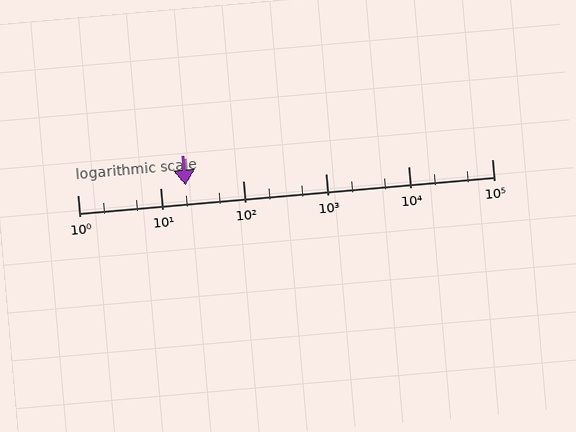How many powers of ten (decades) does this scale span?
The scale spans 5 decades, from 1 to 100000.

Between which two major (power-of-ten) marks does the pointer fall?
The pointer is between 10 and 100.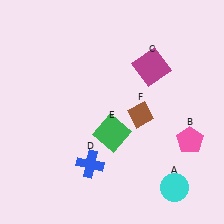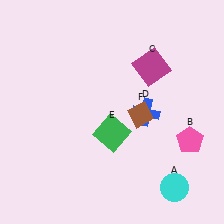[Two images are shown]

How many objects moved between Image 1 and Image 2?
1 object moved between the two images.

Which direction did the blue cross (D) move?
The blue cross (D) moved right.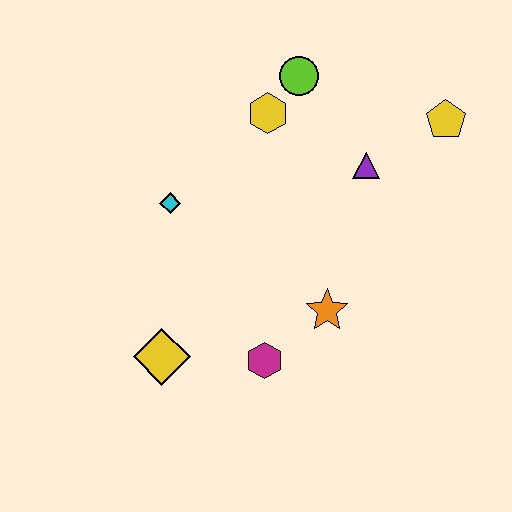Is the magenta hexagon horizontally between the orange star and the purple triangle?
No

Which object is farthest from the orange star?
The lime circle is farthest from the orange star.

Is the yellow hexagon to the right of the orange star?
No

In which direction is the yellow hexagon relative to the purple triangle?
The yellow hexagon is to the left of the purple triangle.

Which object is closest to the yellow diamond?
The magenta hexagon is closest to the yellow diamond.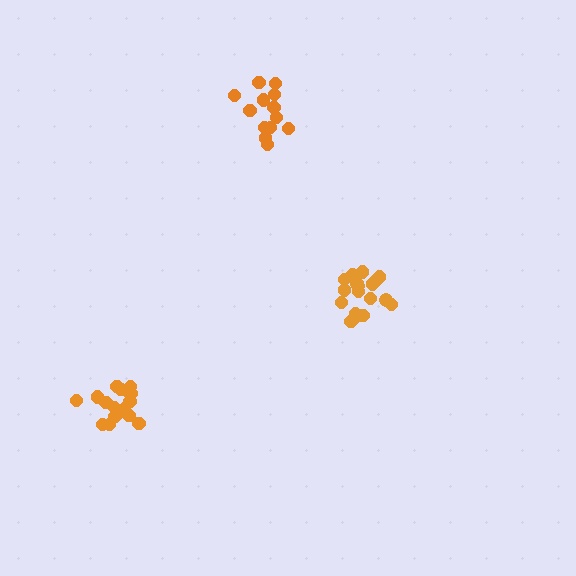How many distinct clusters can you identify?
There are 3 distinct clusters.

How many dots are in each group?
Group 1: 13 dots, Group 2: 17 dots, Group 3: 18 dots (48 total).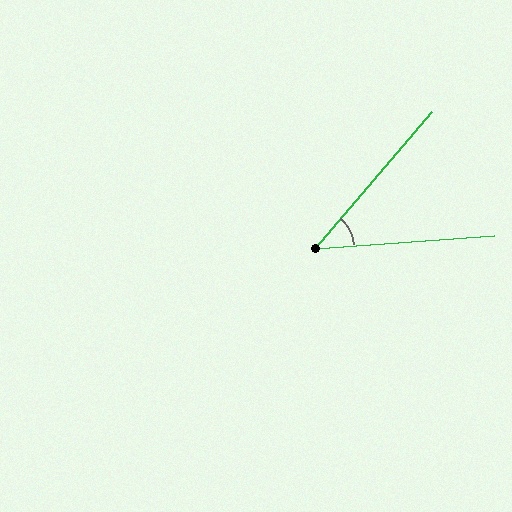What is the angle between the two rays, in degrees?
Approximately 45 degrees.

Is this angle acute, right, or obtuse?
It is acute.